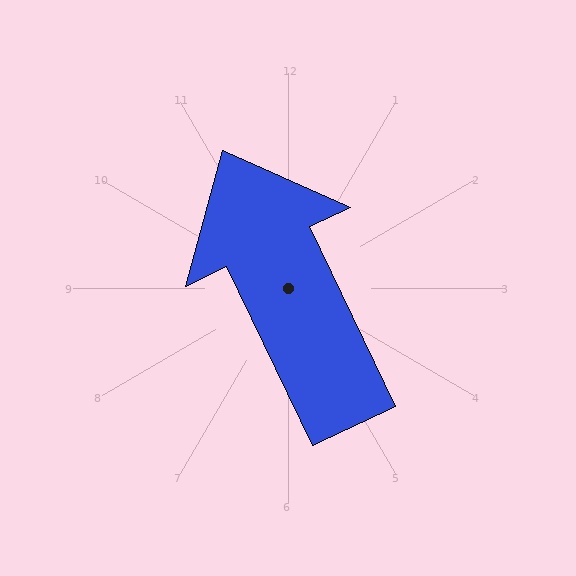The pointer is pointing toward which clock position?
Roughly 11 o'clock.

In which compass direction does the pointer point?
Northwest.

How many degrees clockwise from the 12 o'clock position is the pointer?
Approximately 334 degrees.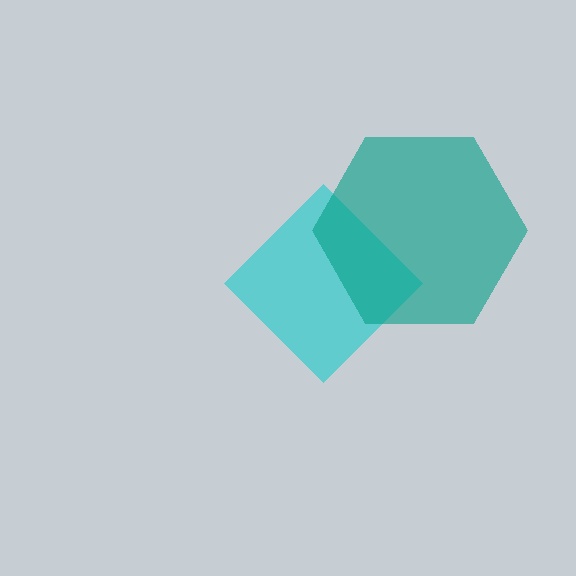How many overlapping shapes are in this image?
There are 2 overlapping shapes in the image.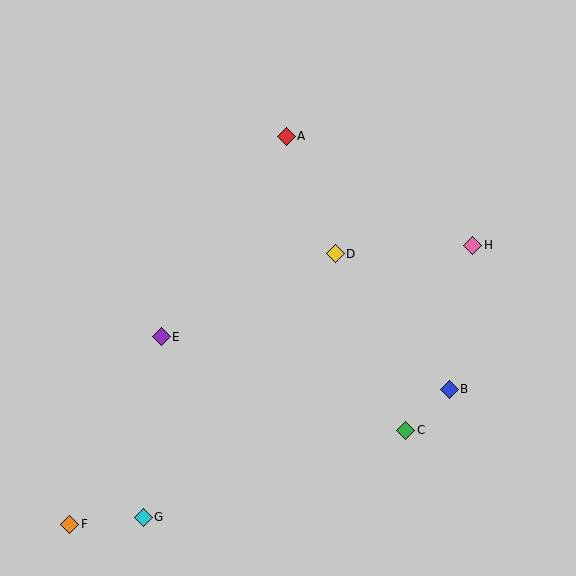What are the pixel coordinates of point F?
Point F is at (70, 524).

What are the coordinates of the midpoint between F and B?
The midpoint between F and B is at (259, 457).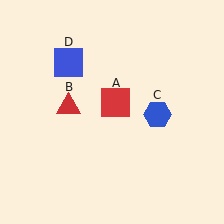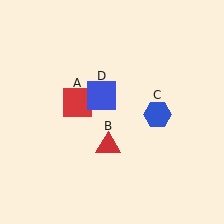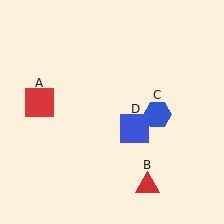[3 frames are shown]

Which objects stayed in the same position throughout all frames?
Blue hexagon (object C) remained stationary.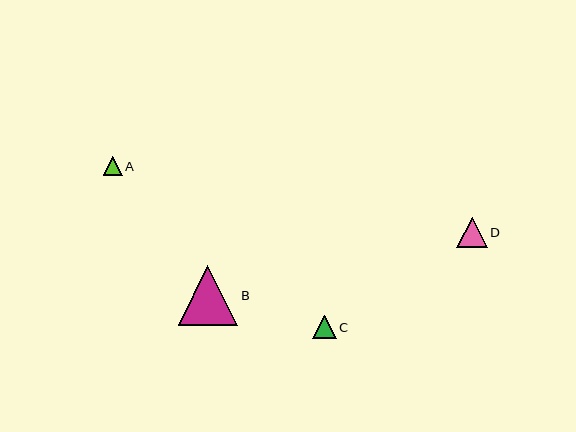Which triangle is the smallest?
Triangle A is the smallest with a size of approximately 19 pixels.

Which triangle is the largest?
Triangle B is the largest with a size of approximately 60 pixels.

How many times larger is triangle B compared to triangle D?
Triangle B is approximately 2.0 times the size of triangle D.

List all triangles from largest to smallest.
From largest to smallest: B, D, C, A.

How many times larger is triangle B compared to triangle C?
Triangle B is approximately 2.5 times the size of triangle C.